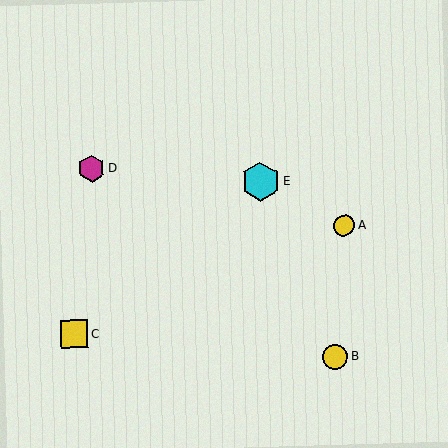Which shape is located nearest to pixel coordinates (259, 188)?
The cyan hexagon (labeled E) at (261, 182) is nearest to that location.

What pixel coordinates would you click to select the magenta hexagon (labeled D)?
Click at (91, 169) to select the magenta hexagon D.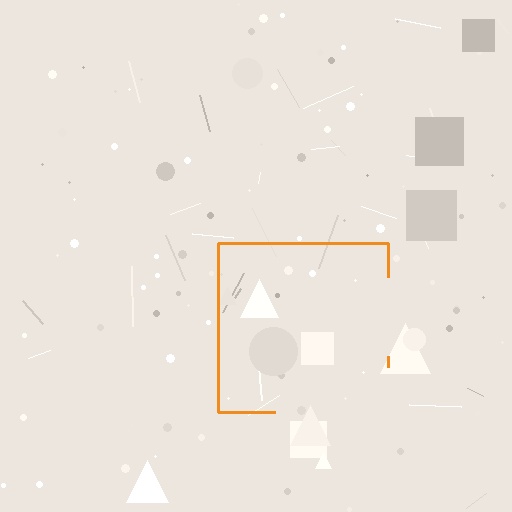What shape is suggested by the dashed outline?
The dashed outline suggests a square.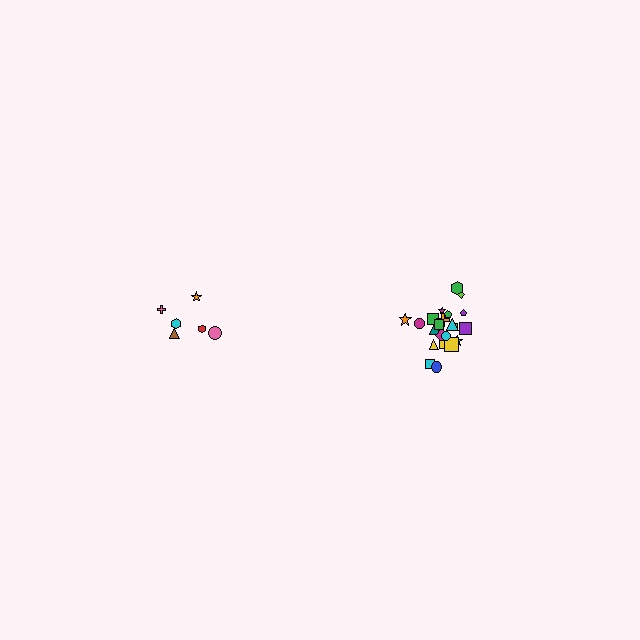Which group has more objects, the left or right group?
The right group.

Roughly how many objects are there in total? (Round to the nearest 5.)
Roughly 30 objects in total.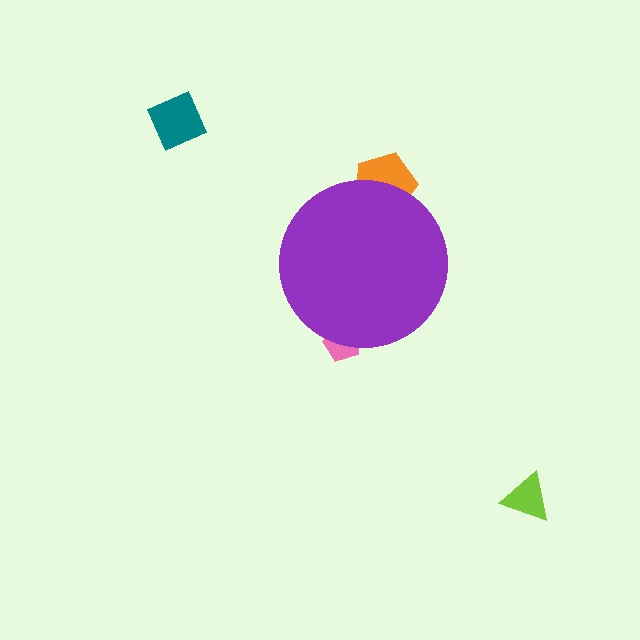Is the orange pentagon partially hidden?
Yes, the orange pentagon is partially hidden behind the purple circle.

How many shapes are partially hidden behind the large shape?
2 shapes are partially hidden.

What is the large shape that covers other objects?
A purple circle.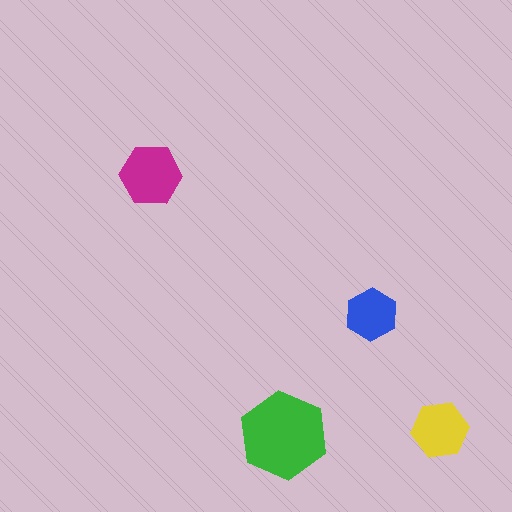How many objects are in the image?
There are 4 objects in the image.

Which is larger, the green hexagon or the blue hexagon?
The green one.